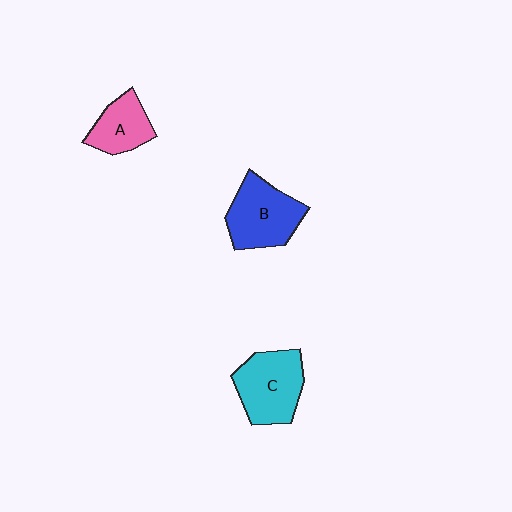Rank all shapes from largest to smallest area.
From largest to smallest: C (cyan), B (blue), A (pink).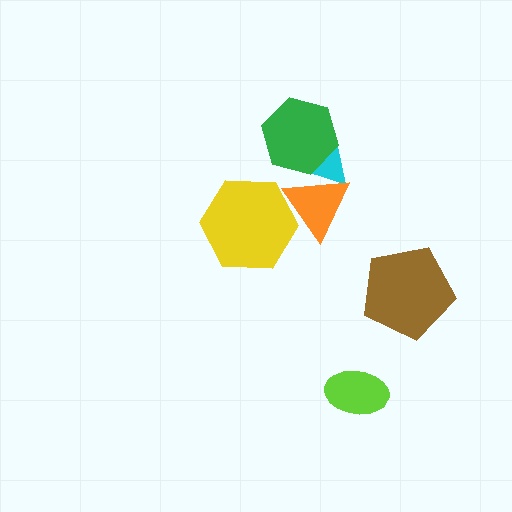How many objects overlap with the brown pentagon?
0 objects overlap with the brown pentagon.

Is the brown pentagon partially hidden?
No, no other shape covers it.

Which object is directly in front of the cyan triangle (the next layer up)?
The orange triangle is directly in front of the cyan triangle.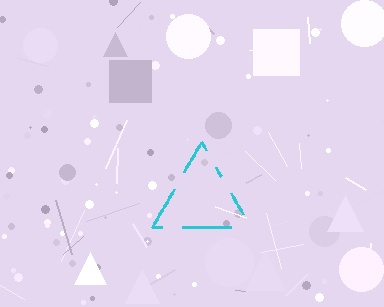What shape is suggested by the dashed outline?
The dashed outline suggests a triangle.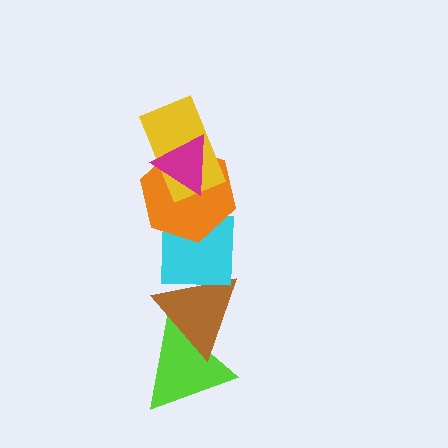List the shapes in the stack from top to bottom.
From top to bottom: the magenta triangle, the yellow rectangle, the orange hexagon, the cyan square, the brown triangle, the lime triangle.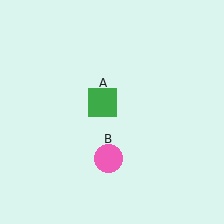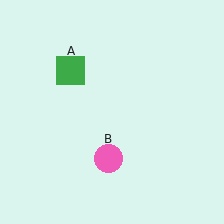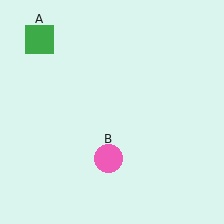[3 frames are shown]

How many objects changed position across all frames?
1 object changed position: green square (object A).